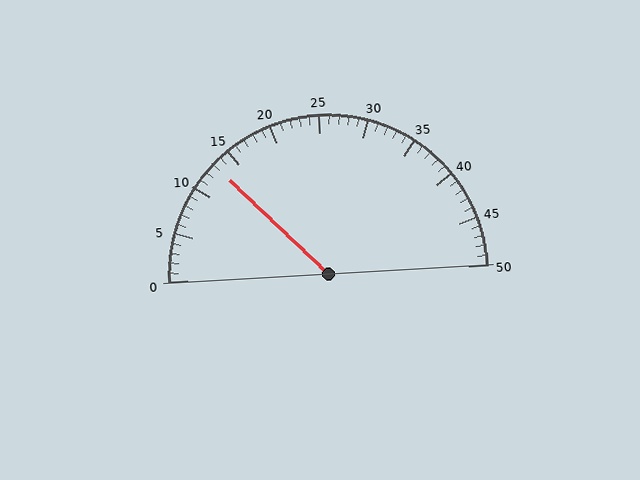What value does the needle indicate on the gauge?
The needle indicates approximately 13.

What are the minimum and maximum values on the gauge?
The gauge ranges from 0 to 50.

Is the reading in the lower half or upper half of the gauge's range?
The reading is in the lower half of the range (0 to 50).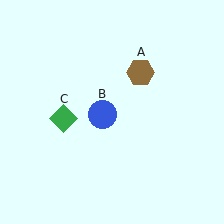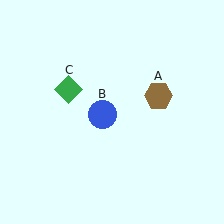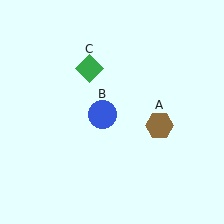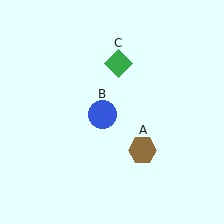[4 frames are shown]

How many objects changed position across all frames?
2 objects changed position: brown hexagon (object A), green diamond (object C).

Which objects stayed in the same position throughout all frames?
Blue circle (object B) remained stationary.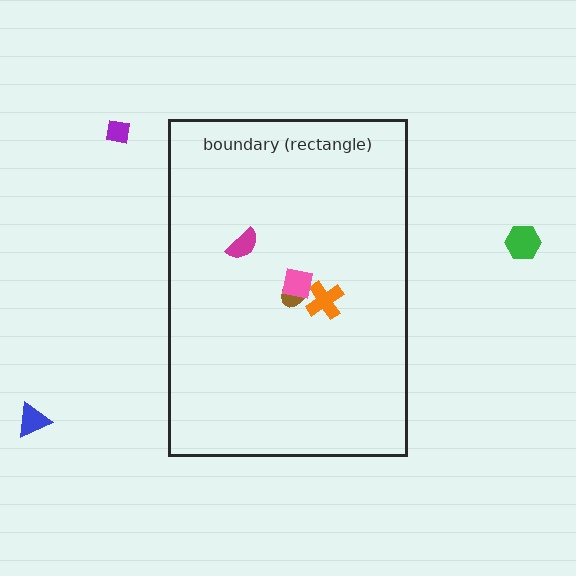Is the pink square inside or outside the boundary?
Inside.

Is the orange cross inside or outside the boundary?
Inside.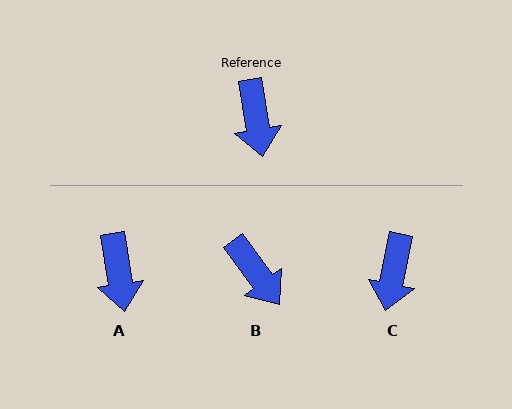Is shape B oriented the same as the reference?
No, it is off by about 27 degrees.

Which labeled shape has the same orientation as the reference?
A.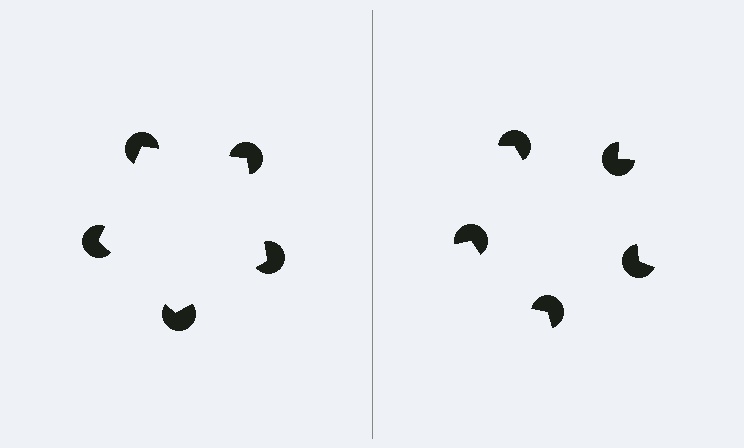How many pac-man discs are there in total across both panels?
10 — 5 on each side.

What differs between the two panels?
The pac-man discs are positioned identically on both sides; only the wedge orientations differ. On the left they align to a pentagon; on the right they are misaligned.